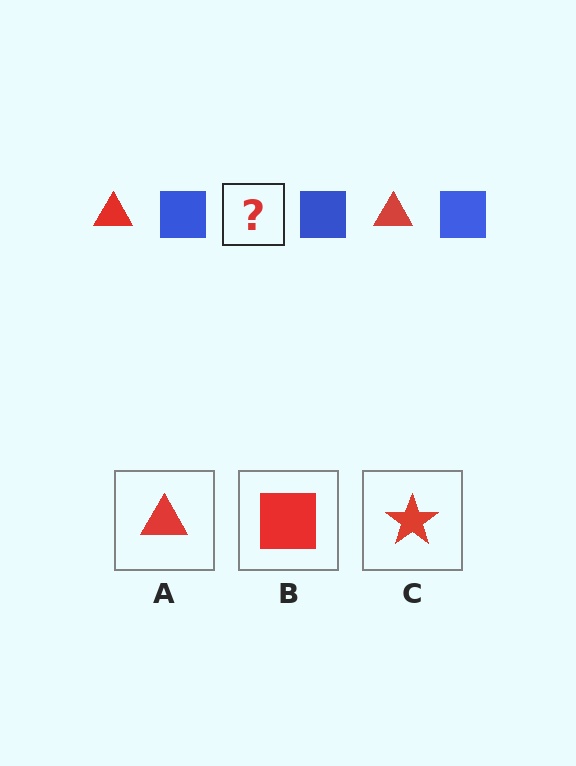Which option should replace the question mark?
Option A.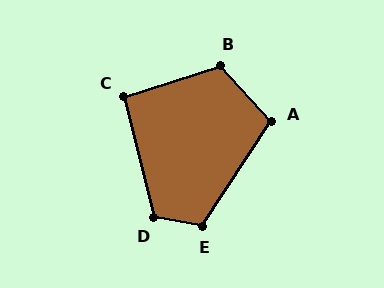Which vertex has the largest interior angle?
B, at approximately 115 degrees.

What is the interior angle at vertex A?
Approximately 104 degrees (obtuse).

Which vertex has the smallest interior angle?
C, at approximately 94 degrees.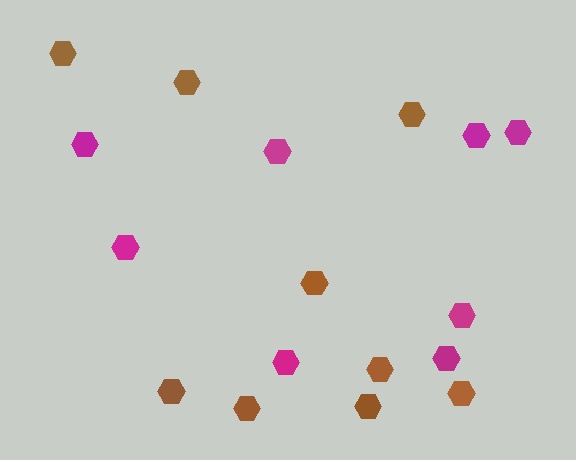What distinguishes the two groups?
There are 2 groups: one group of magenta hexagons (8) and one group of brown hexagons (9).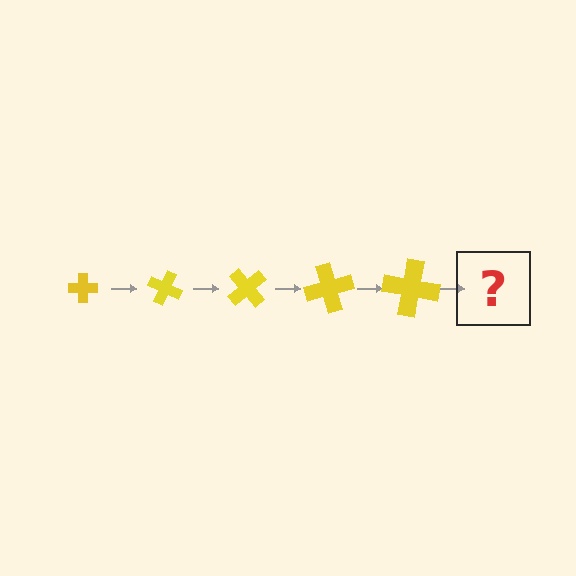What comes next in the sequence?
The next element should be a cross, larger than the previous one and rotated 125 degrees from the start.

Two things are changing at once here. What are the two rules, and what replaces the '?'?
The two rules are that the cross grows larger each step and it rotates 25 degrees each step. The '?' should be a cross, larger than the previous one and rotated 125 degrees from the start.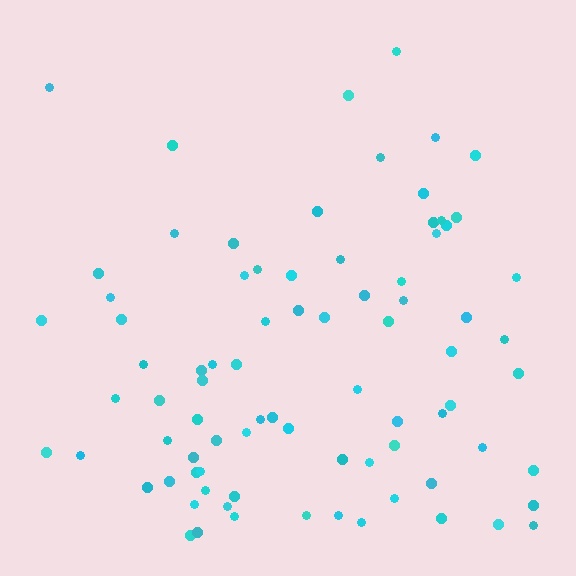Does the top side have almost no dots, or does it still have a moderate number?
Still a moderate number, just noticeably fewer than the bottom.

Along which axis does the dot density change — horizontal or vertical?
Vertical.